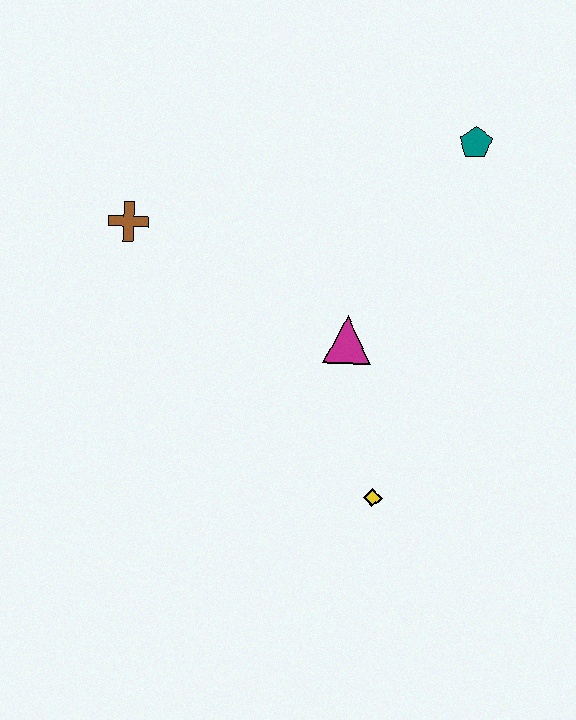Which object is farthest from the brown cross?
The yellow diamond is farthest from the brown cross.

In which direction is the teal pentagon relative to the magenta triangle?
The teal pentagon is above the magenta triangle.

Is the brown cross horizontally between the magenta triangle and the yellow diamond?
No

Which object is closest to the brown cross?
The magenta triangle is closest to the brown cross.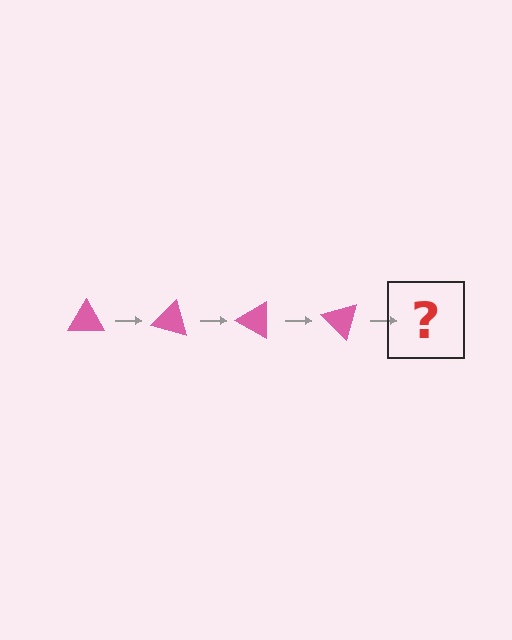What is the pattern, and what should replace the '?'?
The pattern is that the triangle rotates 15 degrees each step. The '?' should be a pink triangle rotated 60 degrees.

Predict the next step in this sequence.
The next step is a pink triangle rotated 60 degrees.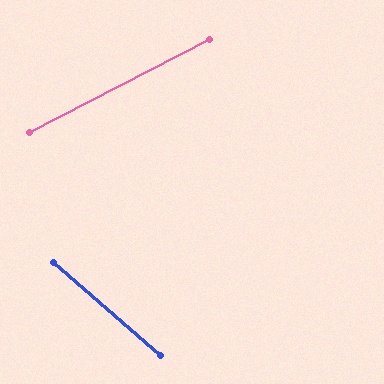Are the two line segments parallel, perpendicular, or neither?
Neither parallel nor perpendicular — they differ by about 68°.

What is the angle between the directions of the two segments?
Approximately 68 degrees.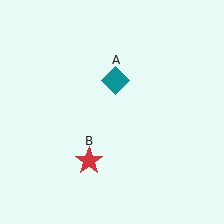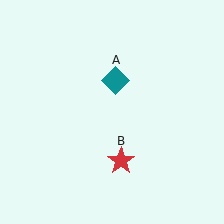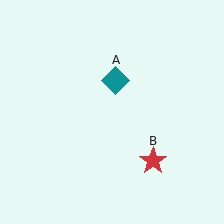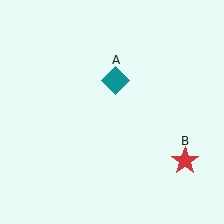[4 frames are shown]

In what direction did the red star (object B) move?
The red star (object B) moved right.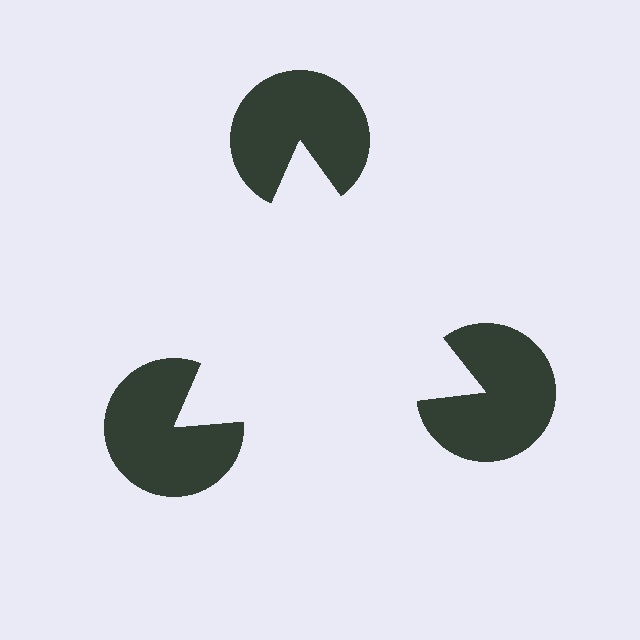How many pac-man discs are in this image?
There are 3 — one at each vertex of the illusory triangle.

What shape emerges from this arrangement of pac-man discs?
An illusory triangle — its edges are inferred from the aligned wedge cuts in the pac-man discs, not physically drawn.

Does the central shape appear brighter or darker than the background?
It typically appears slightly brighter than the background, even though no actual brightness change is drawn.